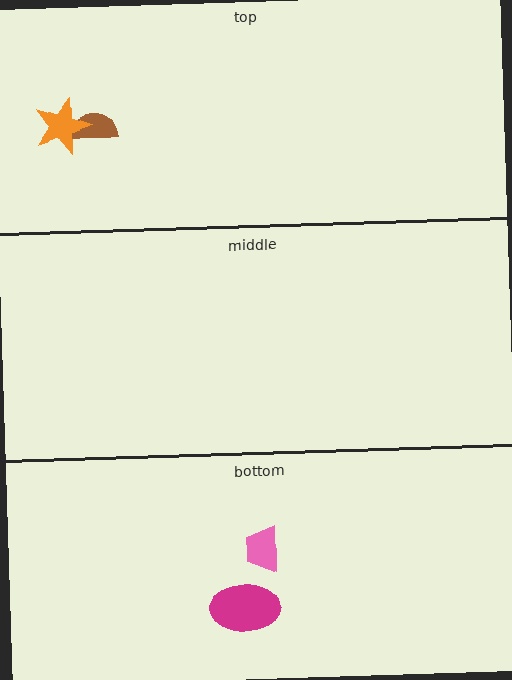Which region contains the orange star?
The top region.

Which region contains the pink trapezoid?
The bottom region.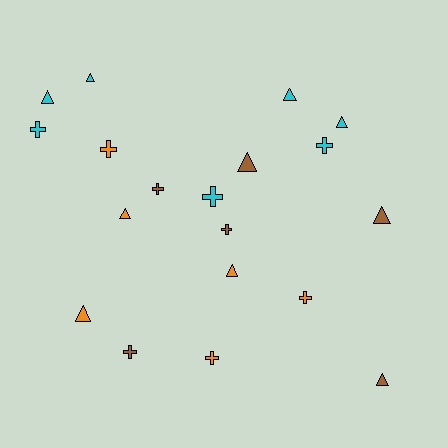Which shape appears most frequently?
Triangle, with 10 objects.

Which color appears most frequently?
Cyan, with 7 objects.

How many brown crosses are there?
There are 3 brown crosses.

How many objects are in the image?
There are 19 objects.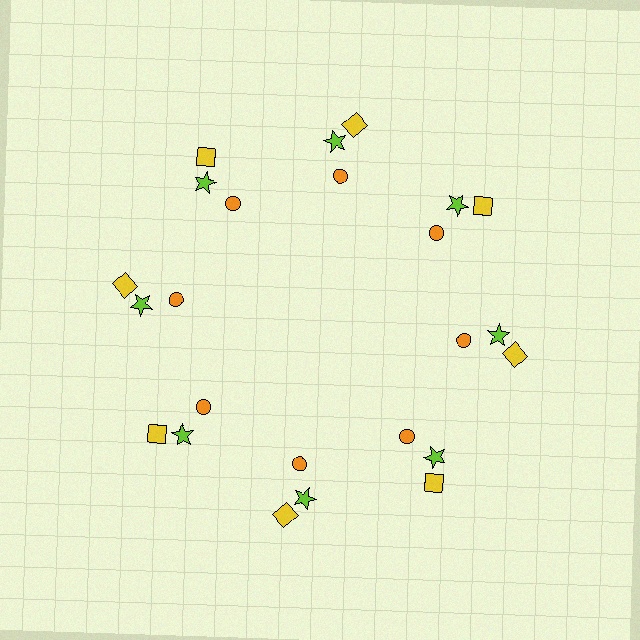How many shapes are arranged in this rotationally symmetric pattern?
There are 24 shapes, arranged in 8 groups of 3.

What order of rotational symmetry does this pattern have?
This pattern has 8-fold rotational symmetry.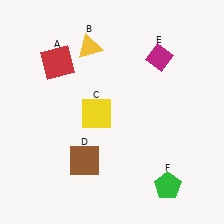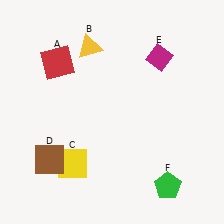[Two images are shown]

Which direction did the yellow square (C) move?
The yellow square (C) moved down.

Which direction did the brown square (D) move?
The brown square (D) moved left.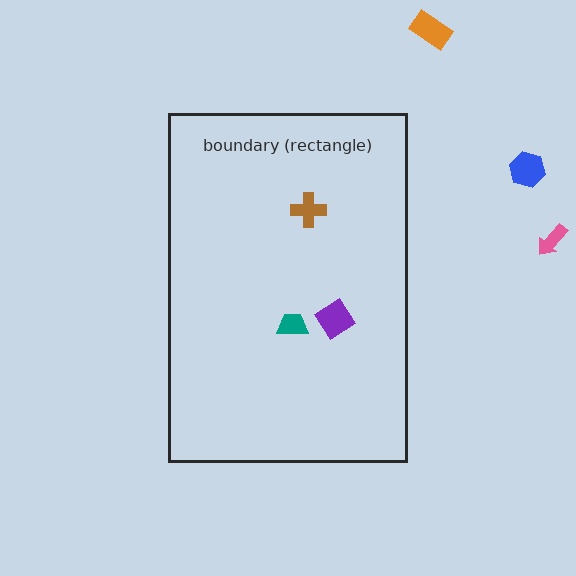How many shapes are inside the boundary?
3 inside, 3 outside.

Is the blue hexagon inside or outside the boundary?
Outside.